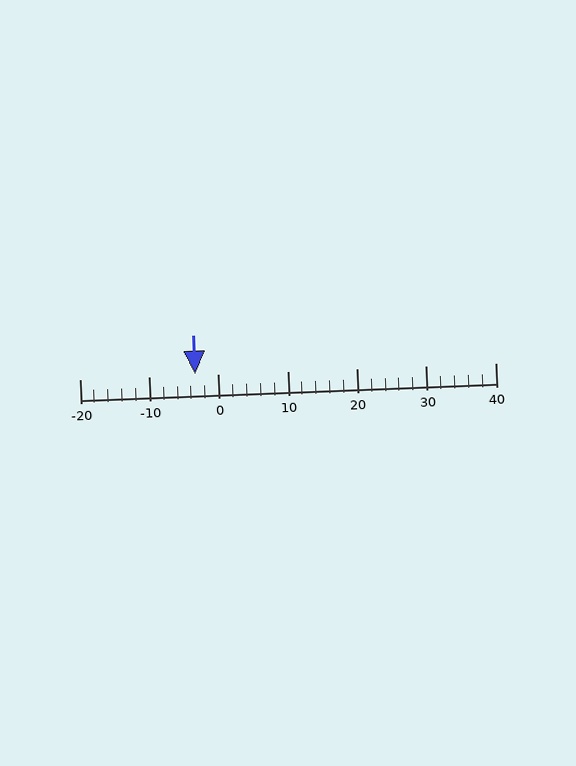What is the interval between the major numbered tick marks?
The major tick marks are spaced 10 units apart.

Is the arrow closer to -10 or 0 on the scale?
The arrow is closer to 0.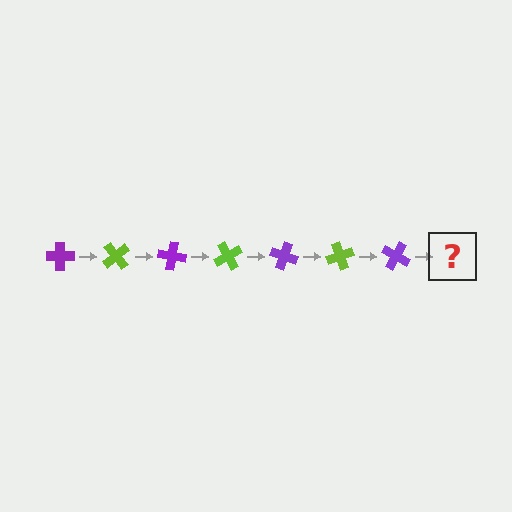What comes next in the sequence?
The next element should be a lime cross, rotated 350 degrees from the start.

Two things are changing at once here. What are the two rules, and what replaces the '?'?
The two rules are that it rotates 50 degrees each step and the color cycles through purple and lime. The '?' should be a lime cross, rotated 350 degrees from the start.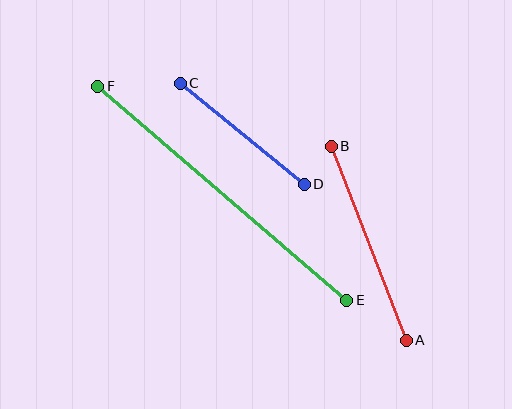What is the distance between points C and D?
The distance is approximately 159 pixels.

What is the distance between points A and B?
The distance is approximately 208 pixels.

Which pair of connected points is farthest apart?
Points E and F are farthest apart.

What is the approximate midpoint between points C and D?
The midpoint is at approximately (242, 134) pixels.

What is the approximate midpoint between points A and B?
The midpoint is at approximately (369, 243) pixels.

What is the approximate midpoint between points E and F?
The midpoint is at approximately (222, 193) pixels.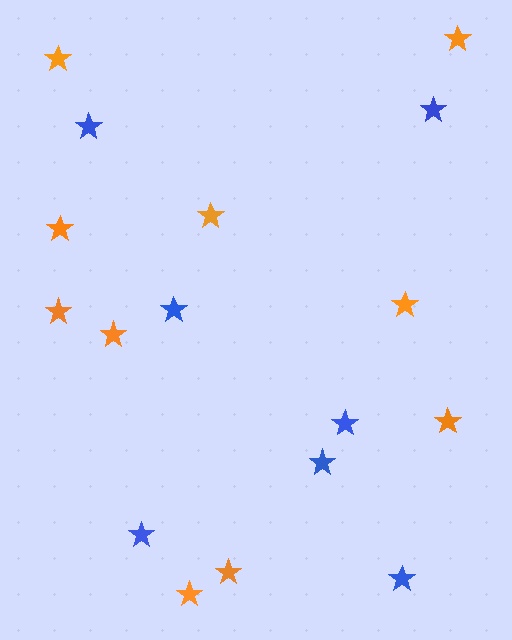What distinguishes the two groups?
There are 2 groups: one group of orange stars (10) and one group of blue stars (7).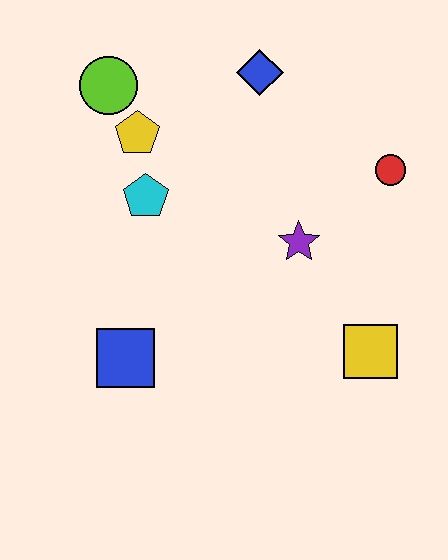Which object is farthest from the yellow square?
The lime circle is farthest from the yellow square.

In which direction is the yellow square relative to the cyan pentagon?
The yellow square is to the right of the cyan pentagon.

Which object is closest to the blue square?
The cyan pentagon is closest to the blue square.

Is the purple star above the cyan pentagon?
No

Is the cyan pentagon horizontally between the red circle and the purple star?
No